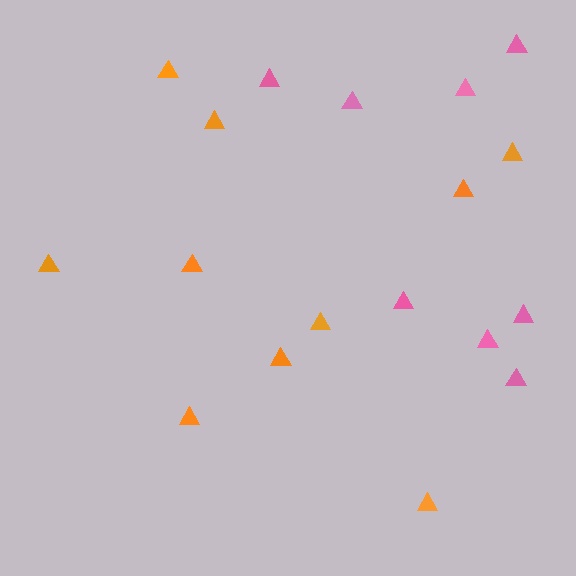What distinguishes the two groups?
There are 2 groups: one group of pink triangles (8) and one group of orange triangles (10).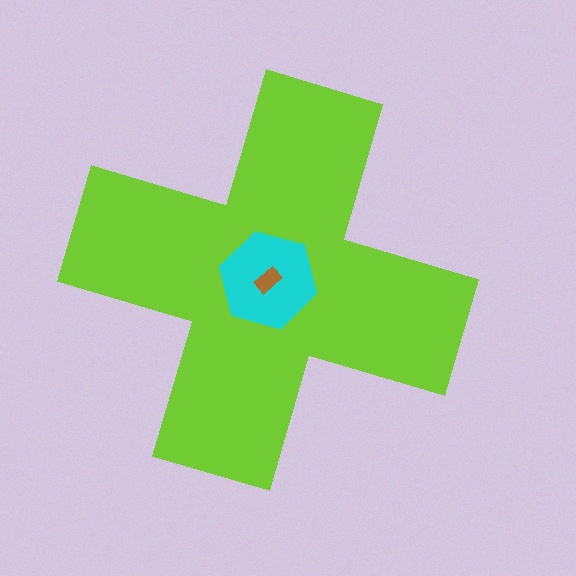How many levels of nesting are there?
3.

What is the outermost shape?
The lime cross.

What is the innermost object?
The brown rectangle.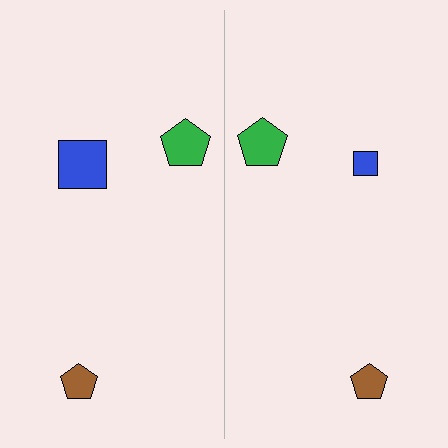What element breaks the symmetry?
The blue square on the right side has a different size than its mirror counterpart.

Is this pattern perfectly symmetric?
No, the pattern is not perfectly symmetric. The blue square on the right side has a different size than its mirror counterpart.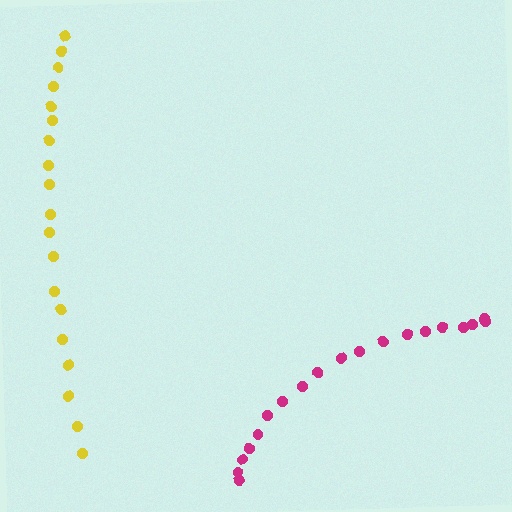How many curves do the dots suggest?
There are 2 distinct paths.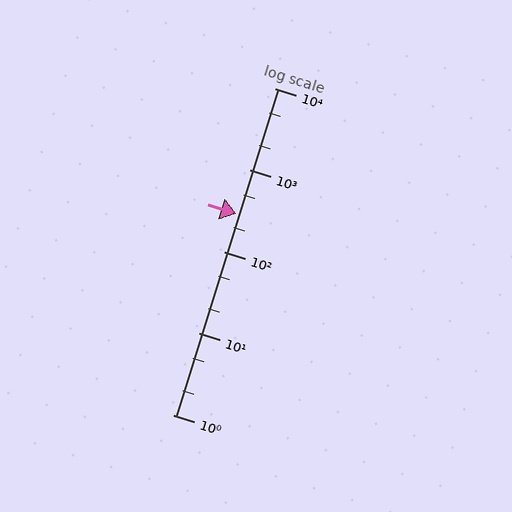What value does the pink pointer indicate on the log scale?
The pointer indicates approximately 290.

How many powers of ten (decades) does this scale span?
The scale spans 4 decades, from 1 to 10000.